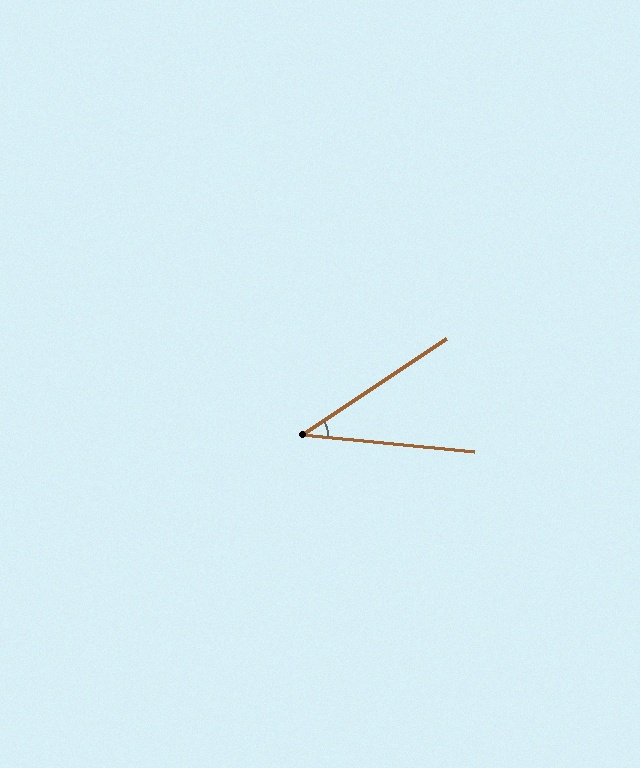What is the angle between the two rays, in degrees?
Approximately 39 degrees.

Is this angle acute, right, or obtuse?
It is acute.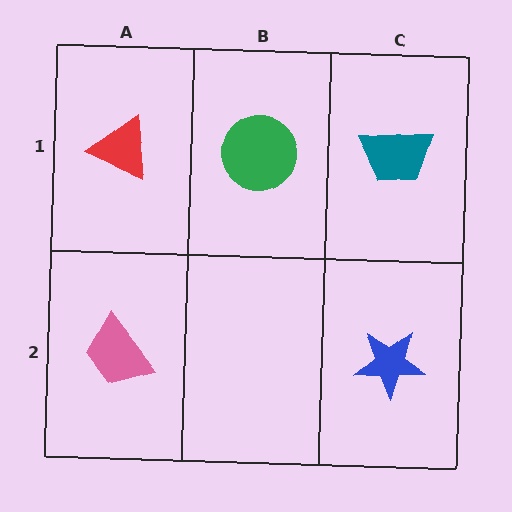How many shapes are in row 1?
3 shapes.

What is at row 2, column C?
A blue star.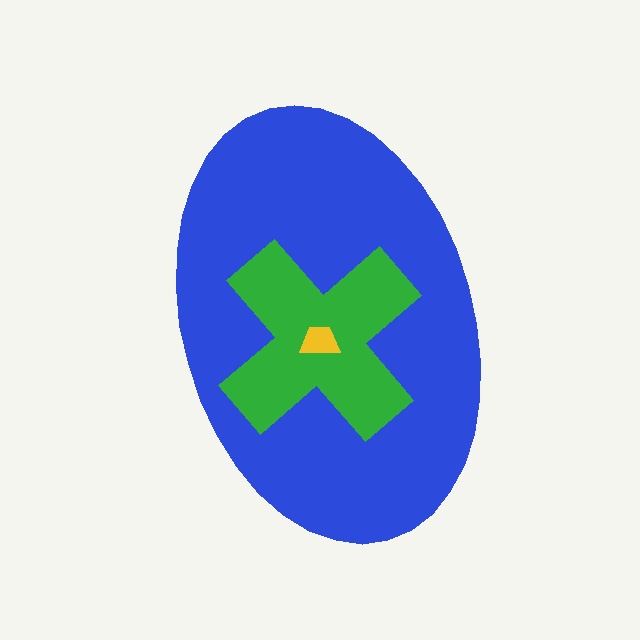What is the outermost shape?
The blue ellipse.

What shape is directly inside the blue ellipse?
The green cross.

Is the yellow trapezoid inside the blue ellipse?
Yes.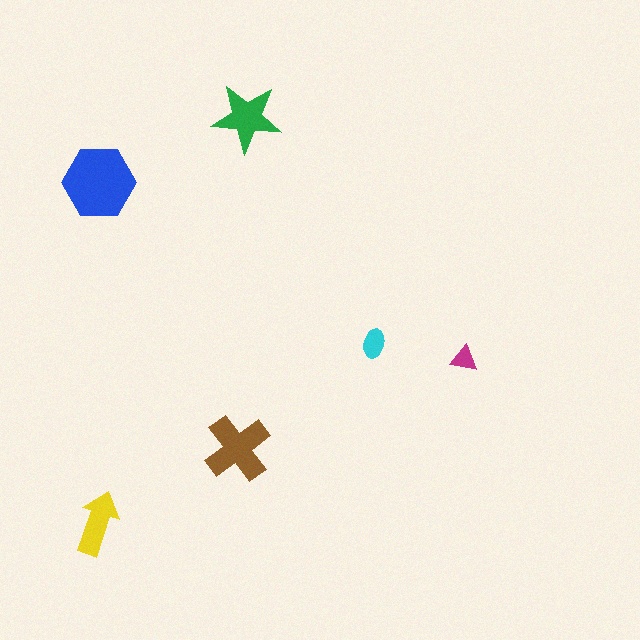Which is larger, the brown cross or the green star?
The brown cross.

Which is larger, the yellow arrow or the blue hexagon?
The blue hexagon.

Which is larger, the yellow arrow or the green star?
The green star.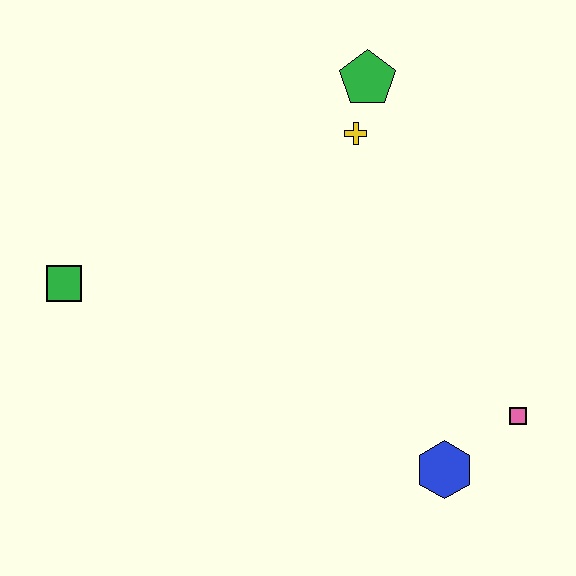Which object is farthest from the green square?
The pink square is farthest from the green square.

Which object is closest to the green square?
The yellow cross is closest to the green square.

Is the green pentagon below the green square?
No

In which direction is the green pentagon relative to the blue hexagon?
The green pentagon is above the blue hexagon.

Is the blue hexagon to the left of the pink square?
Yes